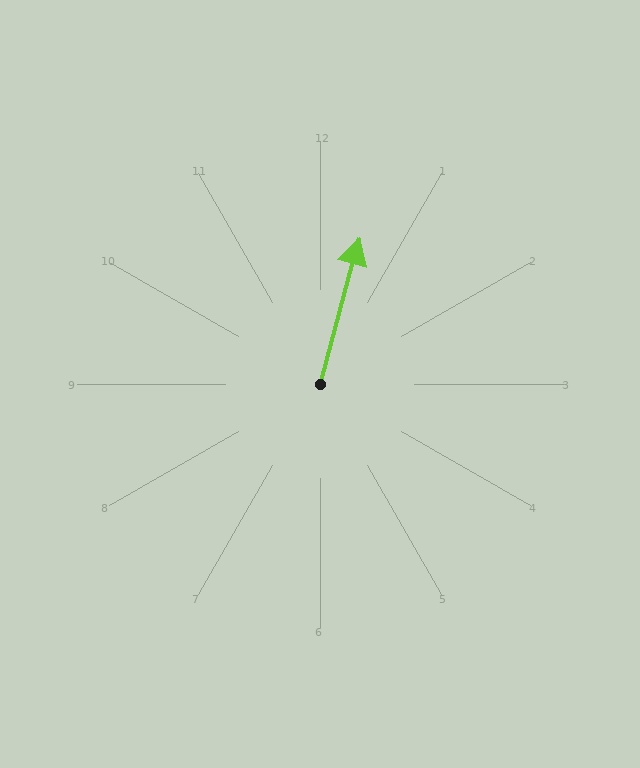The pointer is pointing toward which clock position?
Roughly 12 o'clock.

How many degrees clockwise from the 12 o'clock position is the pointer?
Approximately 15 degrees.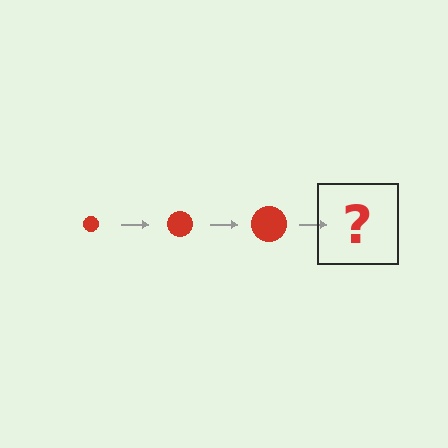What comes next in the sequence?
The next element should be a red circle, larger than the previous one.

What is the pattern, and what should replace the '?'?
The pattern is that the circle gets progressively larger each step. The '?' should be a red circle, larger than the previous one.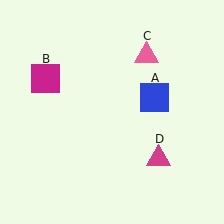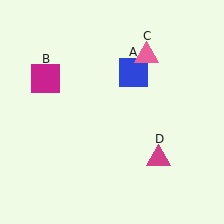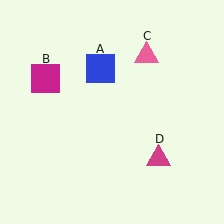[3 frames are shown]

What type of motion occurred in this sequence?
The blue square (object A) rotated counterclockwise around the center of the scene.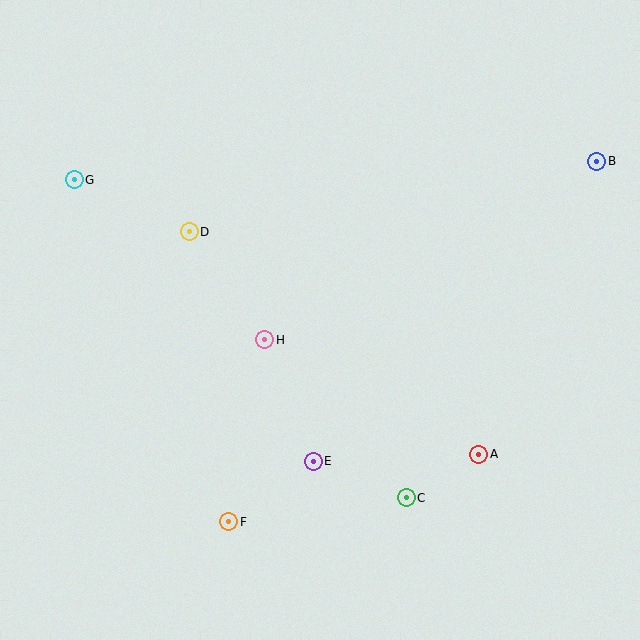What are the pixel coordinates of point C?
Point C is at (406, 498).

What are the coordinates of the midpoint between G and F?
The midpoint between G and F is at (151, 351).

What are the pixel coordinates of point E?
Point E is at (313, 461).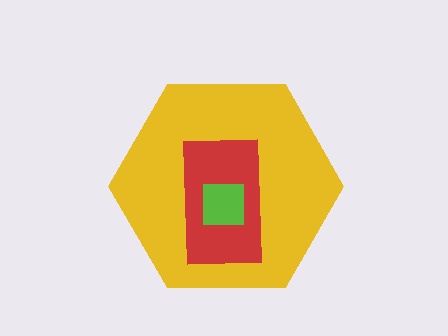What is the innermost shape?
The lime square.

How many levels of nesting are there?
3.